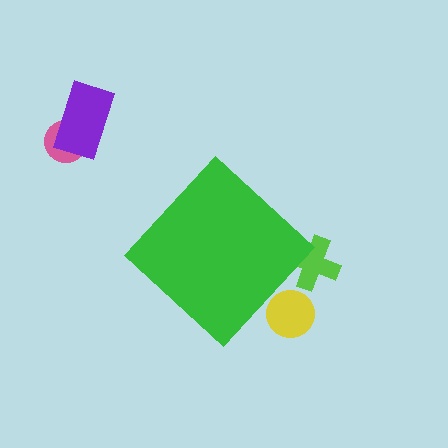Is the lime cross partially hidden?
Yes, the lime cross is partially hidden behind the green diamond.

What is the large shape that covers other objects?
A green diamond.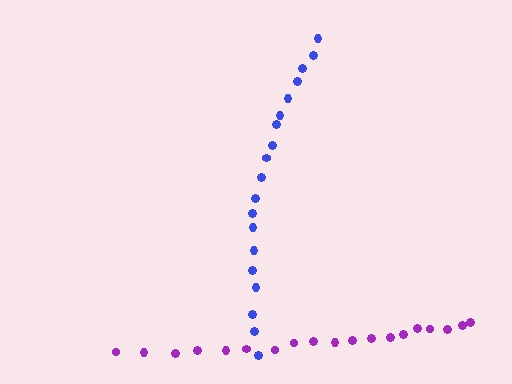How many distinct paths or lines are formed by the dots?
There are 2 distinct paths.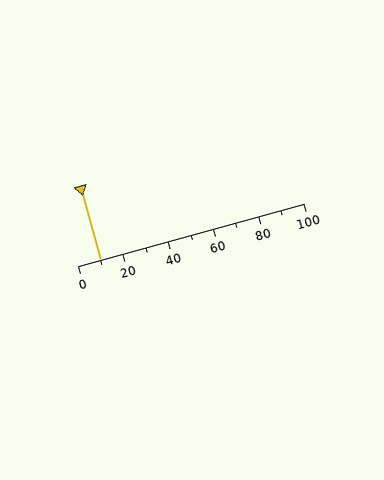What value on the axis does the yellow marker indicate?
The marker indicates approximately 10.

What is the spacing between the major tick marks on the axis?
The major ticks are spaced 20 apart.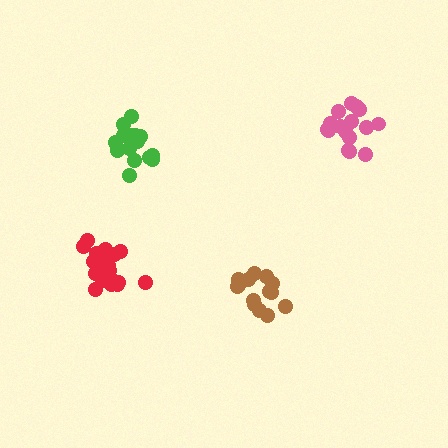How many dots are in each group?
Group 1: 14 dots, Group 2: 17 dots, Group 3: 16 dots, Group 4: 19 dots (66 total).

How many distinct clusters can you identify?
There are 4 distinct clusters.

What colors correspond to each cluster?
The clusters are colored: brown, pink, green, red.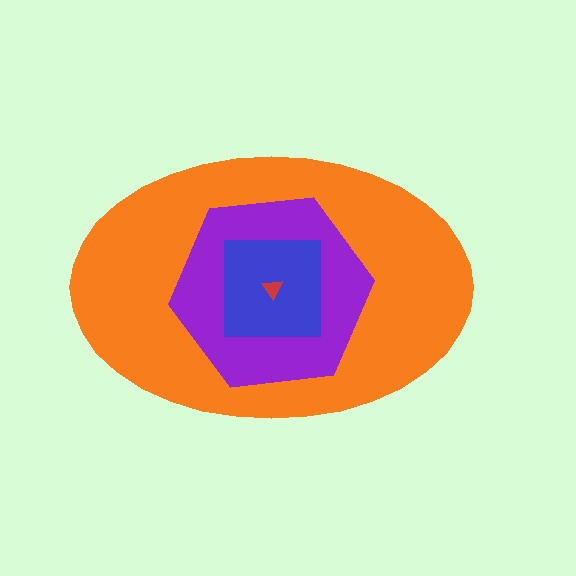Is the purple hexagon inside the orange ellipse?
Yes.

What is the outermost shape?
The orange ellipse.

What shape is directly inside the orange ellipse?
The purple hexagon.